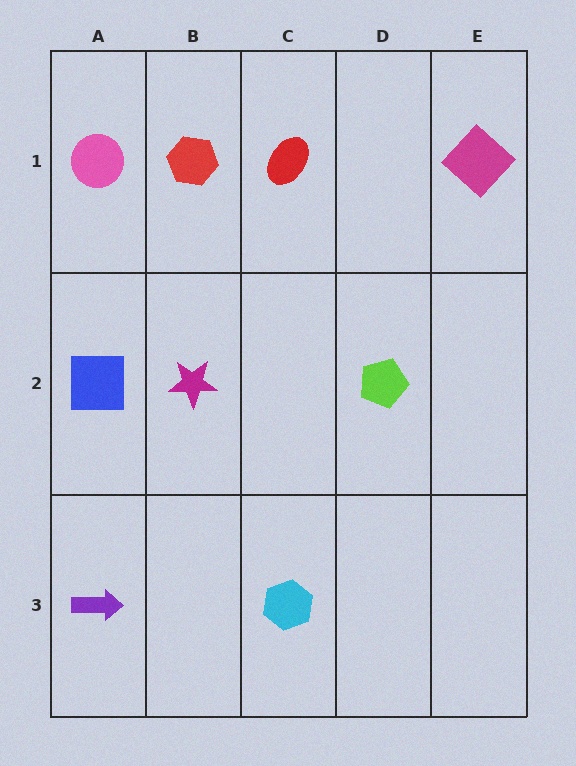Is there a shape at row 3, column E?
No, that cell is empty.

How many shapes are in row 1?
4 shapes.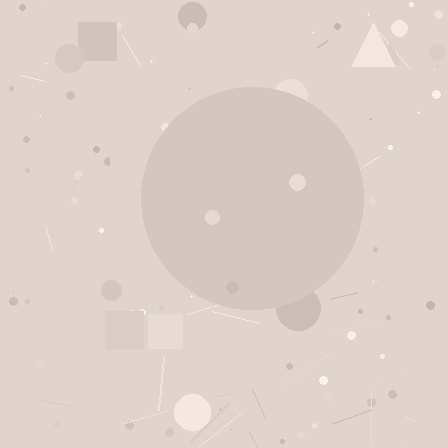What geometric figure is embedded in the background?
A circle is embedded in the background.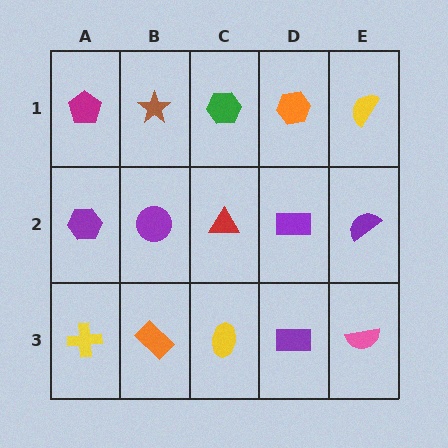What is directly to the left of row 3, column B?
A yellow cross.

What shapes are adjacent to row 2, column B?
A brown star (row 1, column B), an orange rectangle (row 3, column B), a purple hexagon (row 2, column A), a red triangle (row 2, column C).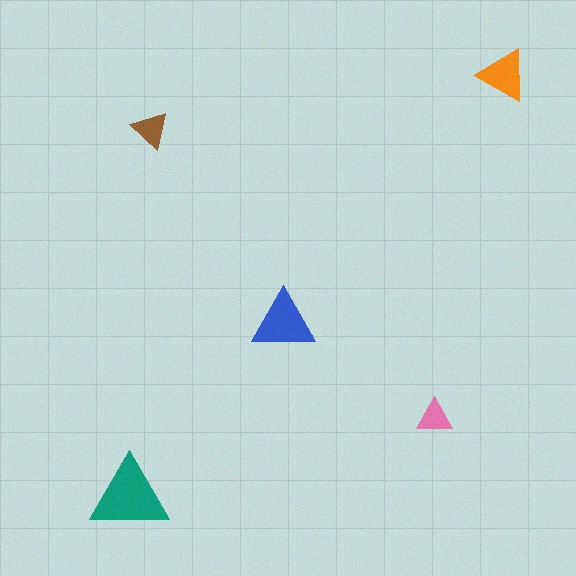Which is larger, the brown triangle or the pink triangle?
The brown one.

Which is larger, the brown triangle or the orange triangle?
The orange one.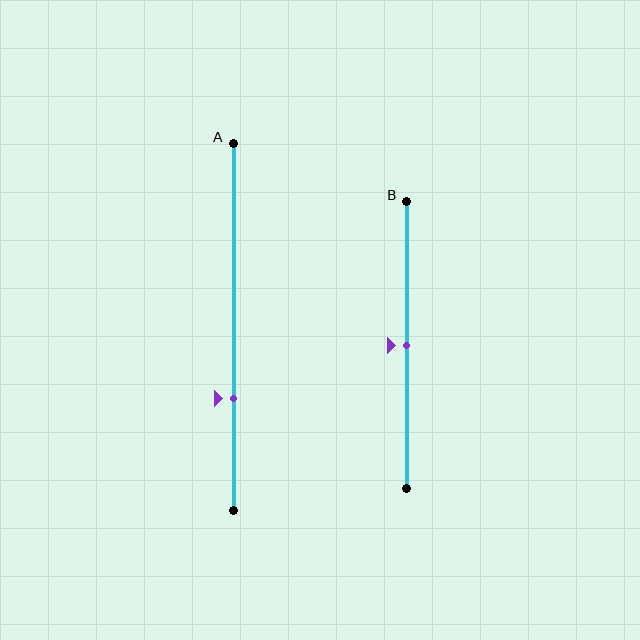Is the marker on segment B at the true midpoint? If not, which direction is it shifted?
Yes, the marker on segment B is at the true midpoint.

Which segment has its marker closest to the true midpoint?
Segment B has its marker closest to the true midpoint.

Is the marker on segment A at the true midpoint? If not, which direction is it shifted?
No, the marker on segment A is shifted downward by about 19% of the segment length.